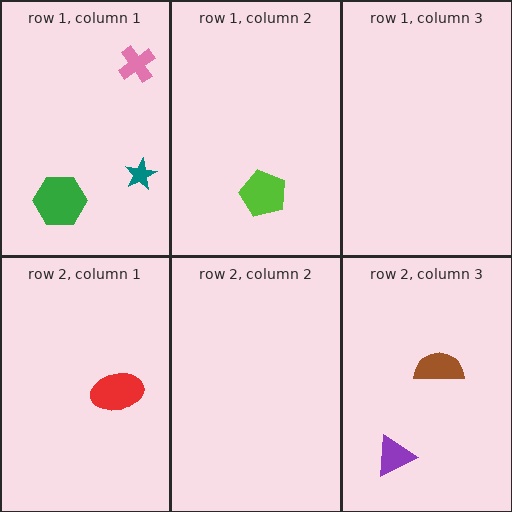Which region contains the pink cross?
The row 1, column 1 region.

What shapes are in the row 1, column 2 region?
The lime pentagon.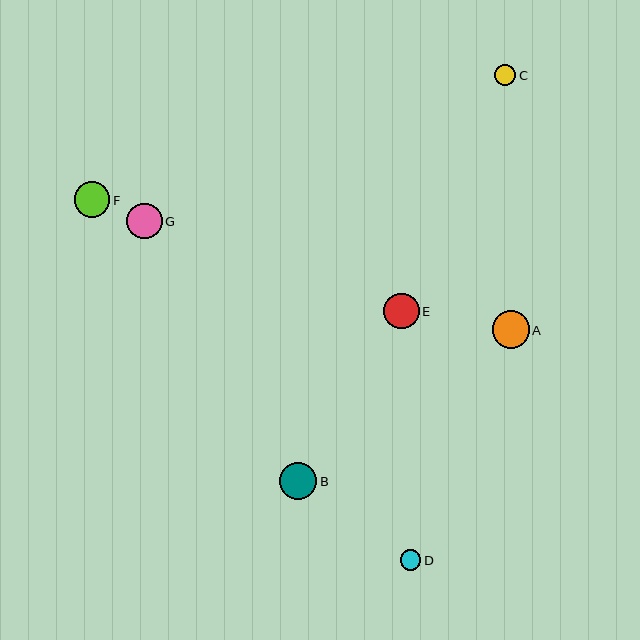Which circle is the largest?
Circle A is the largest with a size of approximately 37 pixels.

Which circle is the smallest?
Circle D is the smallest with a size of approximately 20 pixels.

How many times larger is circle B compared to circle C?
Circle B is approximately 1.8 times the size of circle C.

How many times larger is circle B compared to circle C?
Circle B is approximately 1.8 times the size of circle C.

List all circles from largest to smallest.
From largest to smallest: A, B, G, F, E, C, D.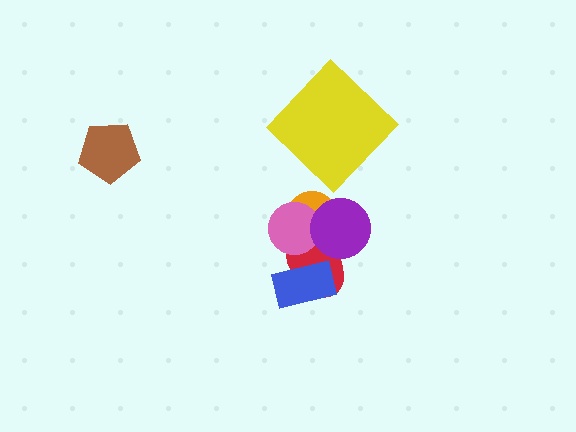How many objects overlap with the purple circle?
3 objects overlap with the purple circle.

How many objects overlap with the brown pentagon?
0 objects overlap with the brown pentagon.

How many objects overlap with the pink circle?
3 objects overlap with the pink circle.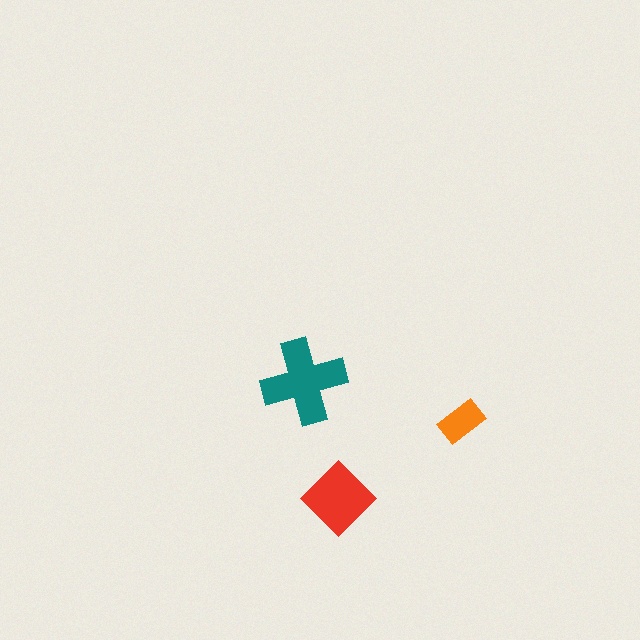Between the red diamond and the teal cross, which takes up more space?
The teal cross.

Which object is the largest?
The teal cross.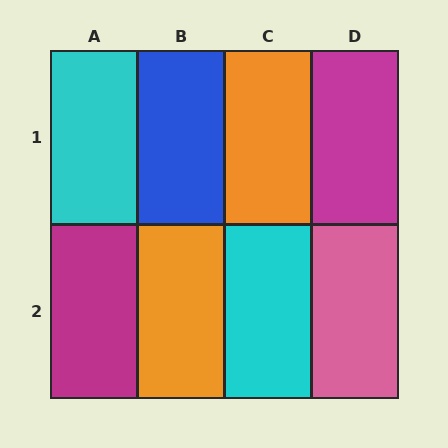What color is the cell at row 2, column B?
Orange.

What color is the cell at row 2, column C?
Cyan.